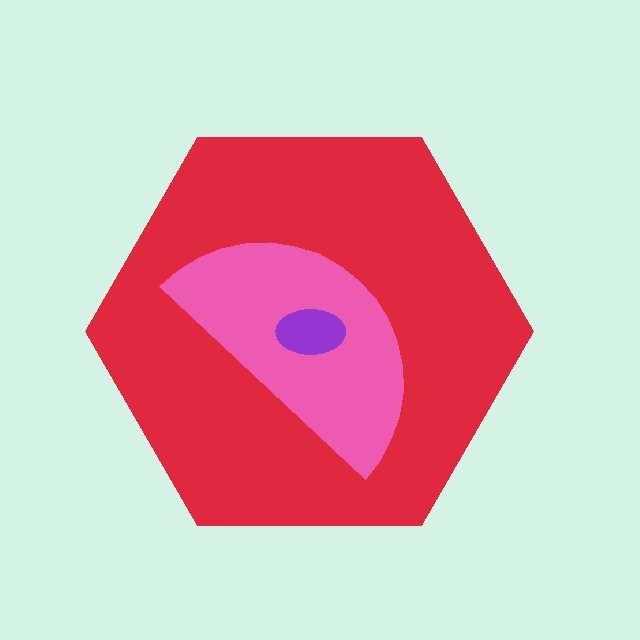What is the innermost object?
The purple ellipse.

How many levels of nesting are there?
3.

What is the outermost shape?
The red hexagon.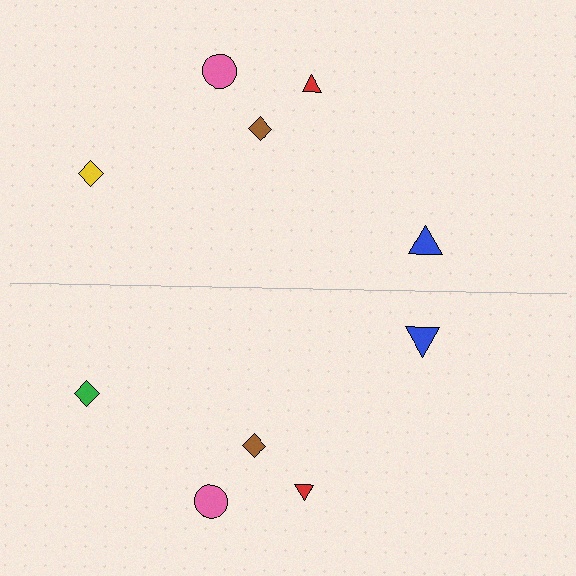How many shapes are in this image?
There are 10 shapes in this image.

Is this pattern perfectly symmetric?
No, the pattern is not perfectly symmetric. The green diamond on the bottom side breaks the symmetry — its mirror counterpart is yellow.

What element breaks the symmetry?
The green diamond on the bottom side breaks the symmetry — its mirror counterpart is yellow.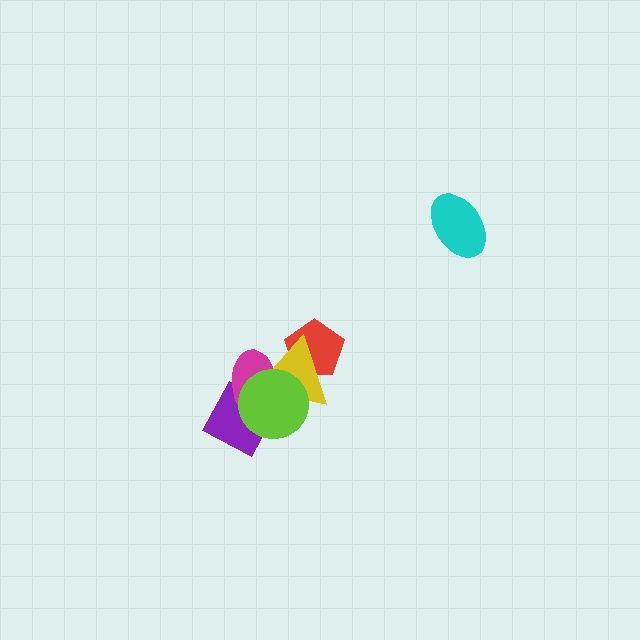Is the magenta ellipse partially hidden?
Yes, it is partially covered by another shape.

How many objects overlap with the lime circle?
3 objects overlap with the lime circle.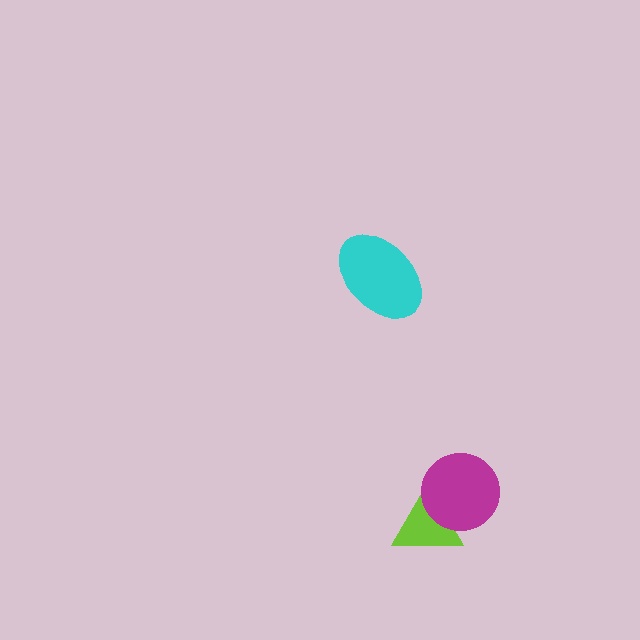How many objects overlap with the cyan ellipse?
0 objects overlap with the cyan ellipse.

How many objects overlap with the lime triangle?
1 object overlaps with the lime triangle.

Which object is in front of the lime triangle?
The magenta circle is in front of the lime triangle.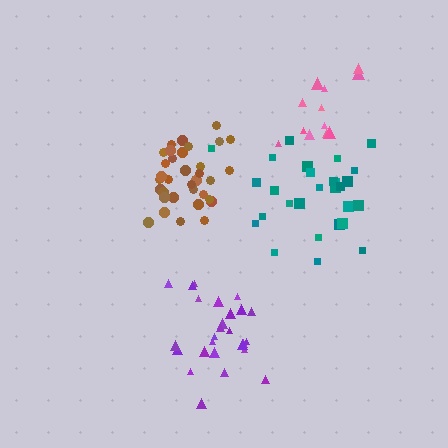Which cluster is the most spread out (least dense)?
Teal.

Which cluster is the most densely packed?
Brown.